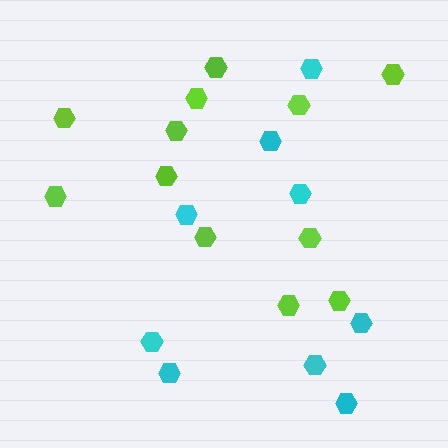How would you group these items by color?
There are 2 groups: one group of lime hexagons (12) and one group of cyan hexagons (9).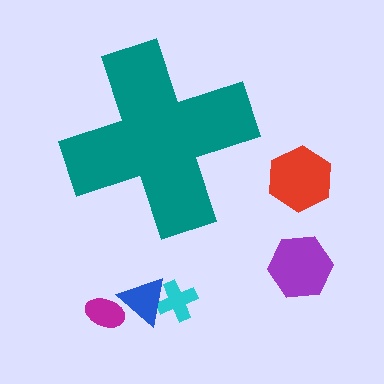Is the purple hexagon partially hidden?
No, the purple hexagon is fully visible.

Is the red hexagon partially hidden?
No, the red hexagon is fully visible.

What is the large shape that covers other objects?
A teal cross.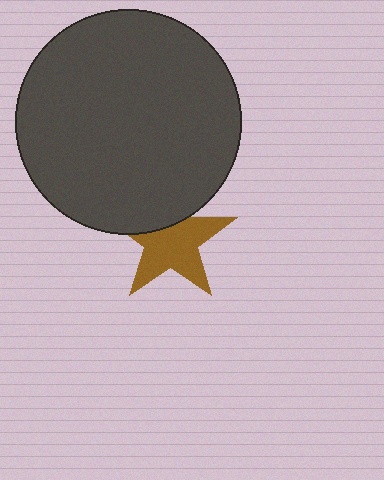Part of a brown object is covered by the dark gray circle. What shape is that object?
It is a star.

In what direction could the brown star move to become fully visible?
The brown star could move down. That would shift it out from behind the dark gray circle entirely.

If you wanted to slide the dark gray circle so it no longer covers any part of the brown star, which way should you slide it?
Slide it up — that is the most direct way to separate the two shapes.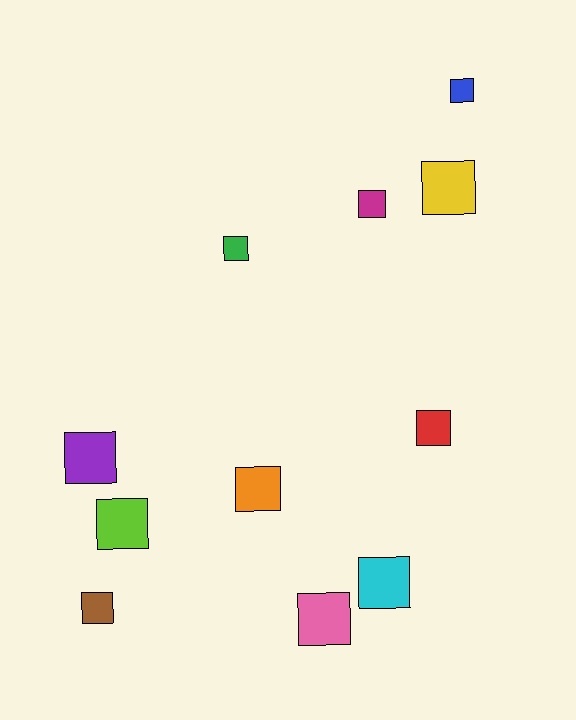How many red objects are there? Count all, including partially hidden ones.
There is 1 red object.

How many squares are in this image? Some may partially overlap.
There are 11 squares.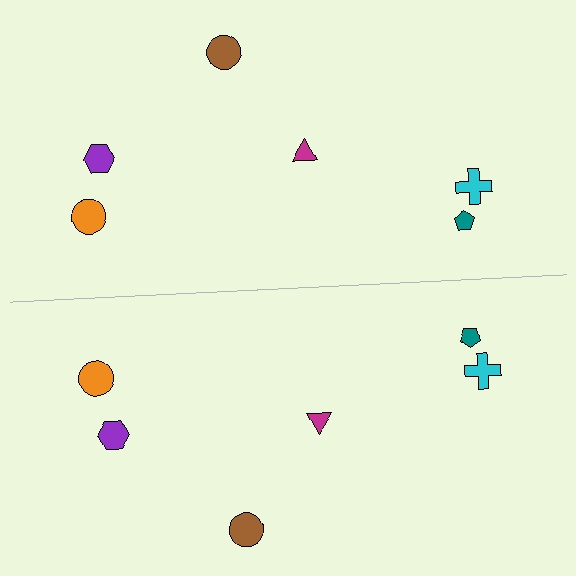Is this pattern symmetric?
Yes, this pattern has bilateral (reflection) symmetry.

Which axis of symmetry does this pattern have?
The pattern has a horizontal axis of symmetry running through the center of the image.